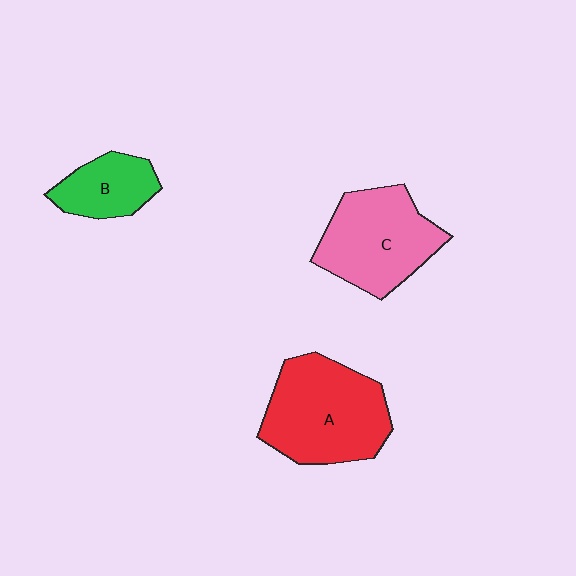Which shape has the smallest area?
Shape B (green).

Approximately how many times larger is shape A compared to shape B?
Approximately 2.1 times.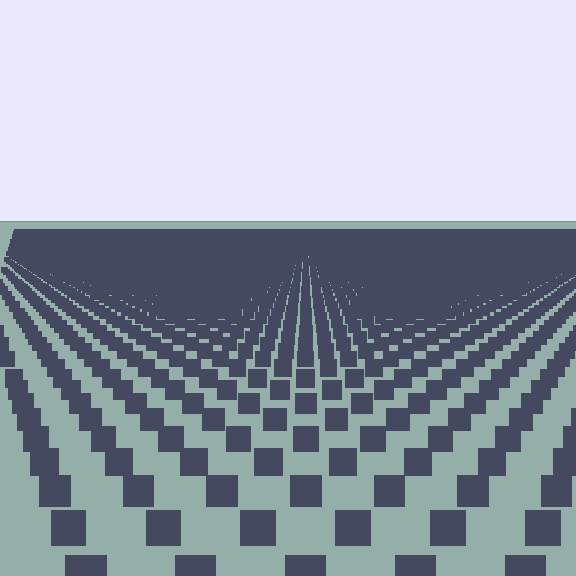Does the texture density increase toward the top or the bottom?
Density increases toward the top.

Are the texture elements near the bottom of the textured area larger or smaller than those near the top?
Larger. Near the bottom, elements are closer to the viewer and appear at a bigger on-screen size.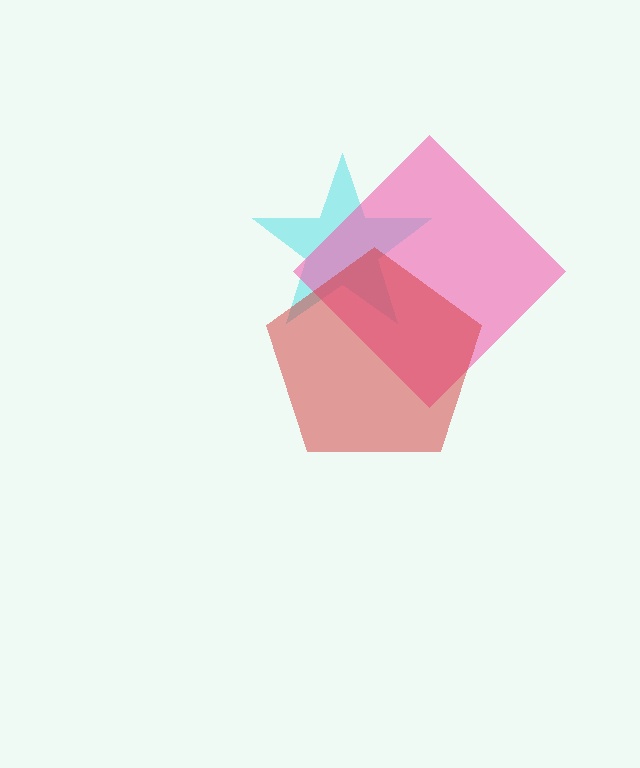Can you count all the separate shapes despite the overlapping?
Yes, there are 3 separate shapes.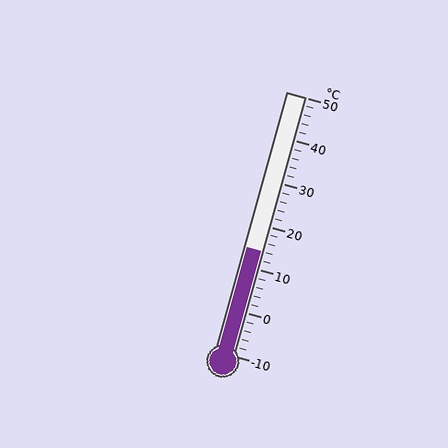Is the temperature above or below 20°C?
The temperature is below 20°C.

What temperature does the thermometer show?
The thermometer shows approximately 14°C.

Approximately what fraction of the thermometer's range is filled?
The thermometer is filled to approximately 40% of its range.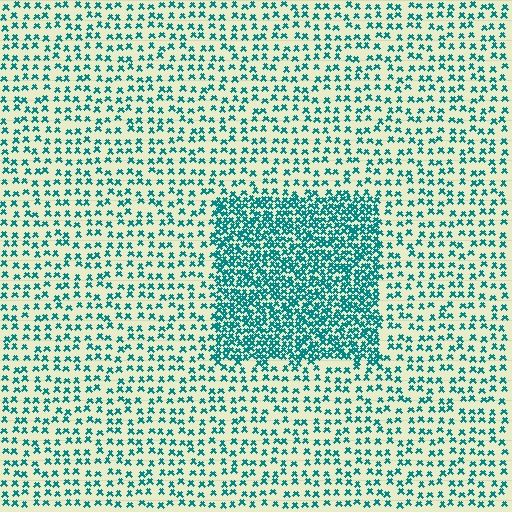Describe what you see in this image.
The image contains small teal elements arranged at two different densities. A rectangle-shaped region is visible where the elements are more densely packed than the surrounding area.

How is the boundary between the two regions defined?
The boundary is defined by a change in element density (approximately 2.5x ratio). All elements are the same color, size, and shape.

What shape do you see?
I see a rectangle.